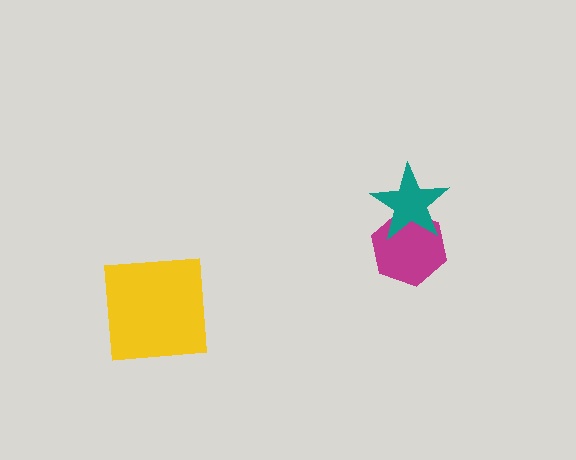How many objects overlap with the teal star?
1 object overlaps with the teal star.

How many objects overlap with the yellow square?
0 objects overlap with the yellow square.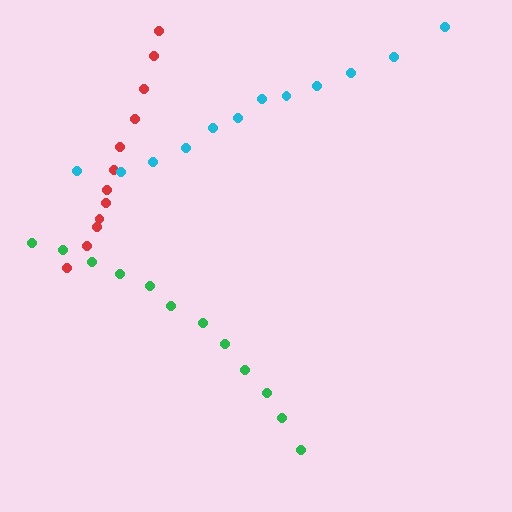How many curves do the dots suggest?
There are 3 distinct paths.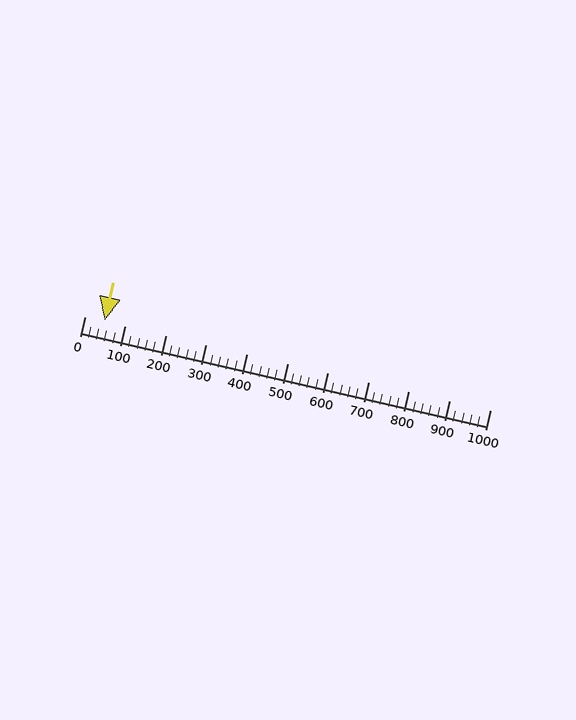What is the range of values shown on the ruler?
The ruler shows values from 0 to 1000.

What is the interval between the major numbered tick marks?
The major tick marks are spaced 100 units apart.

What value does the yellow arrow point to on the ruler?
The yellow arrow points to approximately 49.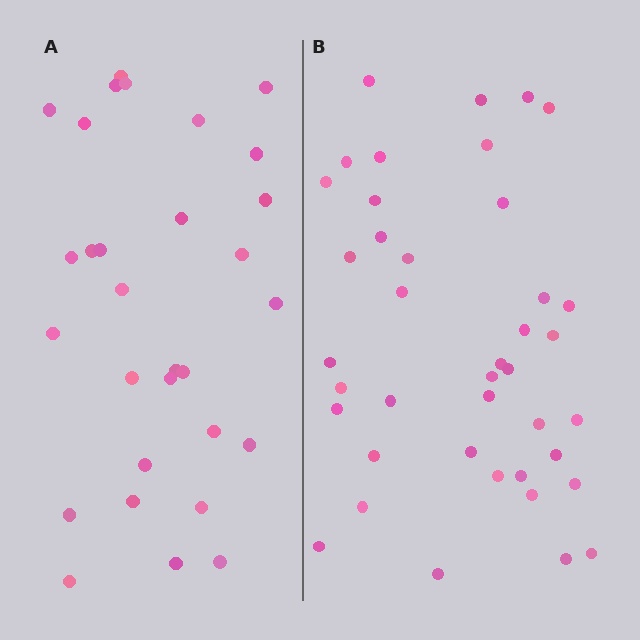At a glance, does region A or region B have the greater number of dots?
Region B (the right region) has more dots.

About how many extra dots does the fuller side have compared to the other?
Region B has roughly 10 or so more dots than region A.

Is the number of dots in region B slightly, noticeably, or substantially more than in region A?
Region B has noticeably more, but not dramatically so. The ratio is roughly 1.3 to 1.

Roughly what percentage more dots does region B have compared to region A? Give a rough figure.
About 35% more.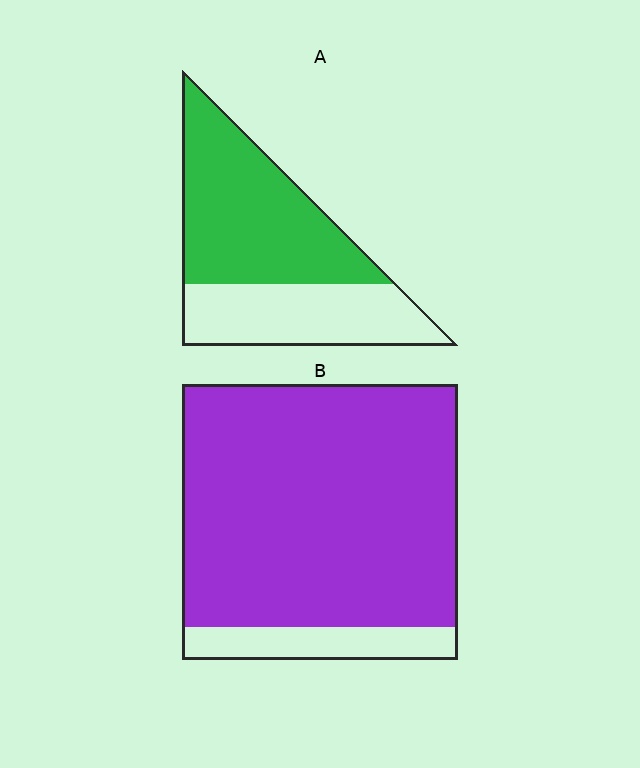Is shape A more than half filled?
Yes.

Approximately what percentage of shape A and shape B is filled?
A is approximately 60% and B is approximately 90%.